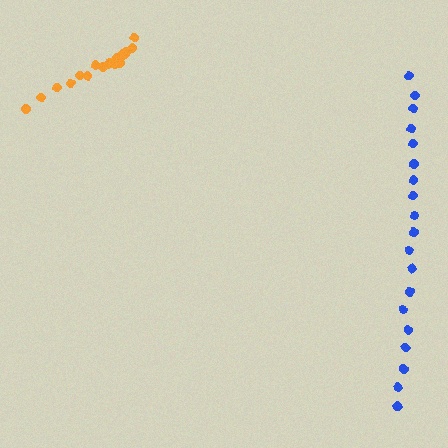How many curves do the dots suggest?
There are 2 distinct paths.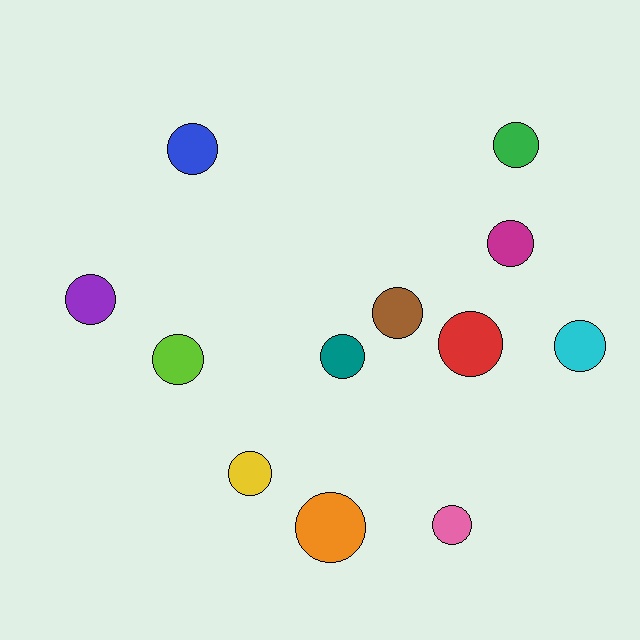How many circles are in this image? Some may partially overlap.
There are 12 circles.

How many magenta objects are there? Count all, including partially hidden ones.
There is 1 magenta object.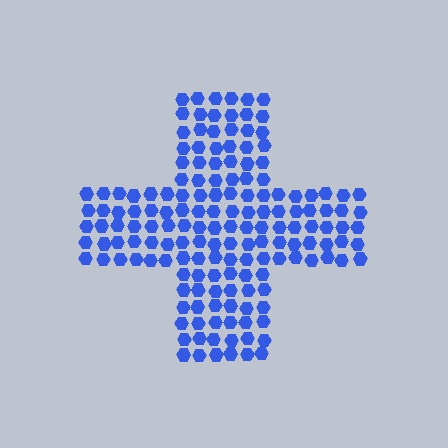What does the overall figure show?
The overall figure shows a cross.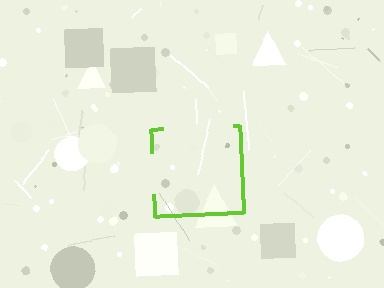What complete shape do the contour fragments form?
The contour fragments form a square.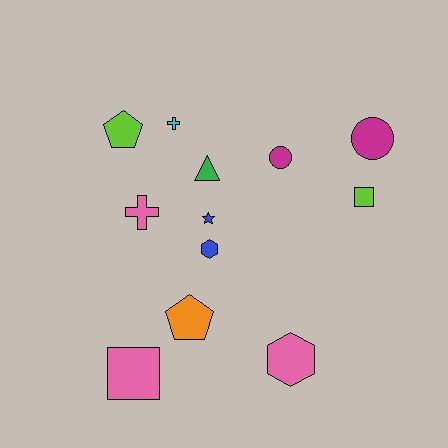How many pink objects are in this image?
There are 3 pink objects.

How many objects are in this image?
There are 12 objects.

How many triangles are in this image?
There is 1 triangle.